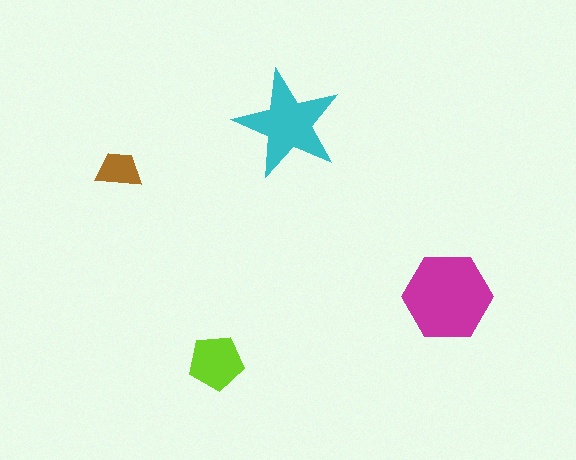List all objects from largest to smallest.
The magenta hexagon, the cyan star, the lime pentagon, the brown trapezoid.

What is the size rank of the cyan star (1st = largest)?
2nd.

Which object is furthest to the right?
The magenta hexagon is rightmost.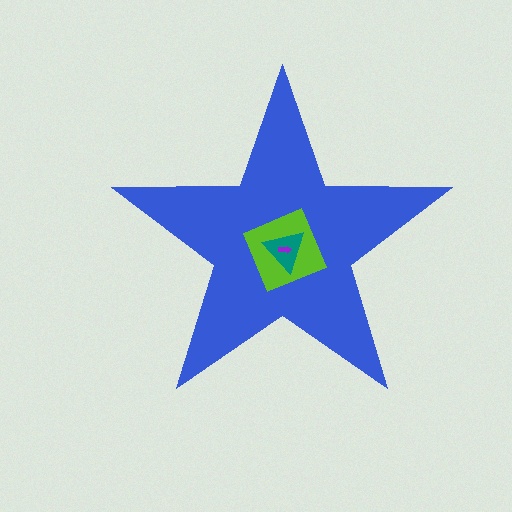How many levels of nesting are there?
4.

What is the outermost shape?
The blue star.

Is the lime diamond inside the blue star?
Yes.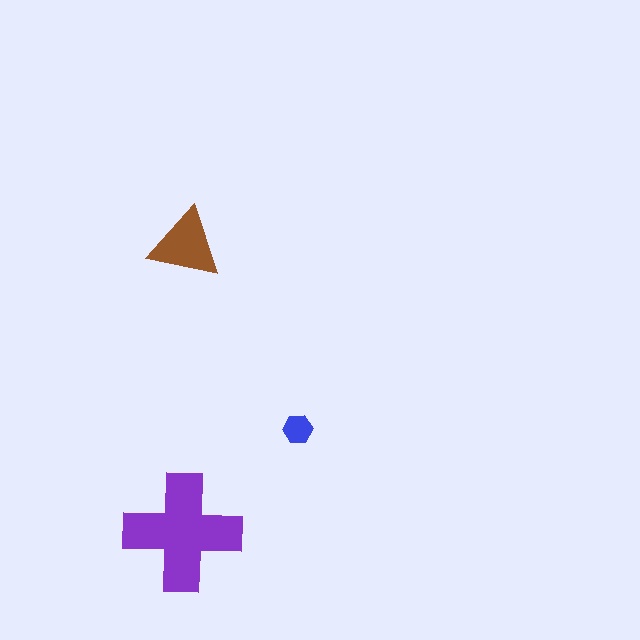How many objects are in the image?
There are 3 objects in the image.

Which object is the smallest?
The blue hexagon.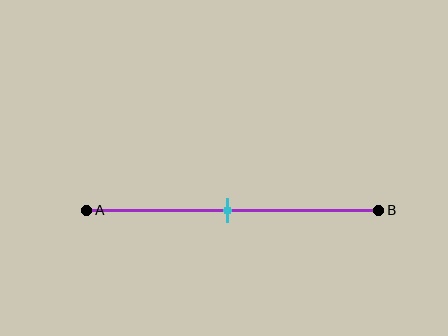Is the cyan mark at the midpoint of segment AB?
Yes, the mark is approximately at the midpoint.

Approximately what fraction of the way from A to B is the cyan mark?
The cyan mark is approximately 50% of the way from A to B.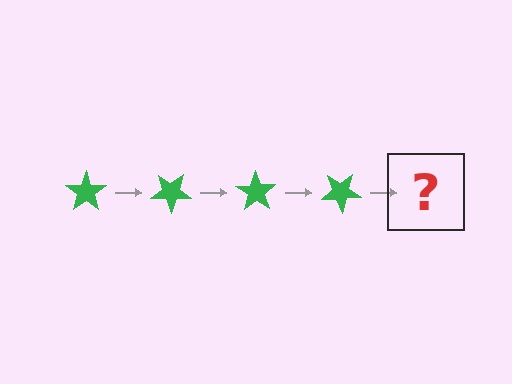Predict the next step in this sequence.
The next step is a green star rotated 140 degrees.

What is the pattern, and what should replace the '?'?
The pattern is that the star rotates 35 degrees each step. The '?' should be a green star rotated 140 degrees.